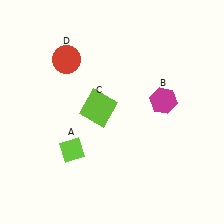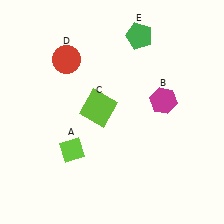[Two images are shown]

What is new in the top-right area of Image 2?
A green pentagon (E) was added in the top-right area of Image 2.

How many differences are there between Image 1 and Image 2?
There is 1 difference between the two images.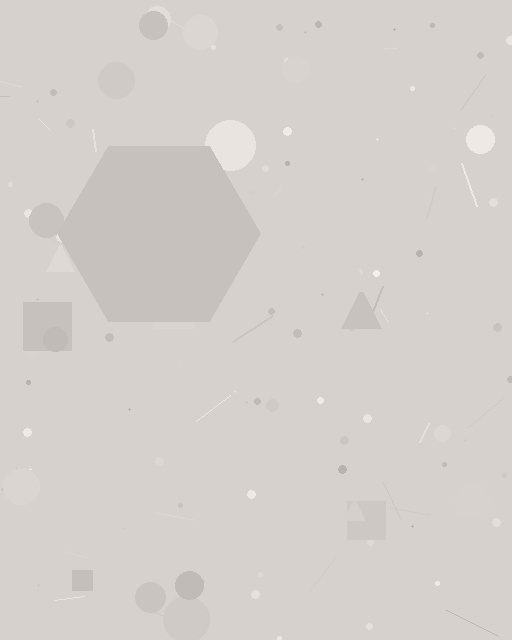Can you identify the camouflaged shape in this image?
The camouflaged shape is a hexagon.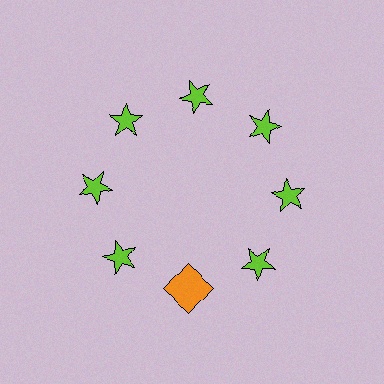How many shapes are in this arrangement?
There are 8 shapes arranged in a ring pattern.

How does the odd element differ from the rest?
It differs in both color (orange instead of lime) and shape (square instead of star).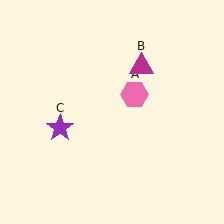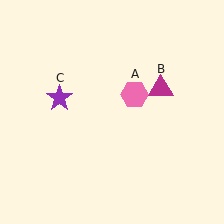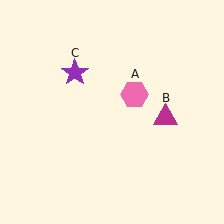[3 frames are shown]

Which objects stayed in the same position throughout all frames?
Pink hexagon (object A) remained stationary.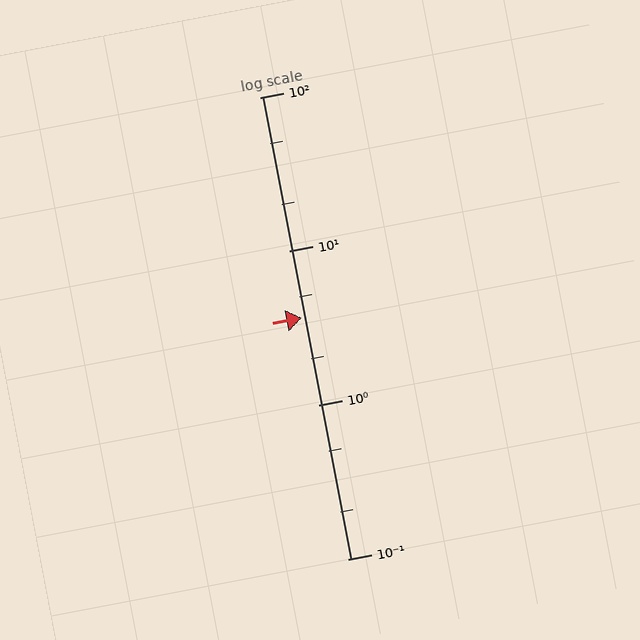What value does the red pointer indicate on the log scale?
The pointer indicates approximately 3.7.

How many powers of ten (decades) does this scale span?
The scale spans 3 decades, from 0.1 to 100.